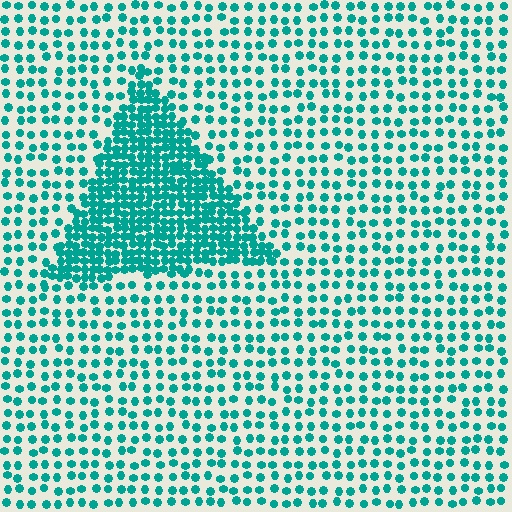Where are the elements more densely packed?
The elements are more densely packed inside the triangle boundary.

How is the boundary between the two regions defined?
The boundary is defined by a change in element density (approximately 2.5x ratio). All elements are the same color, size, and shape.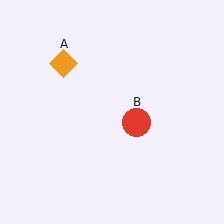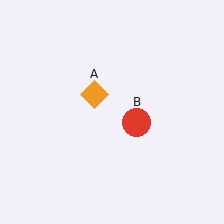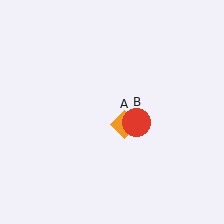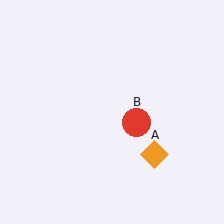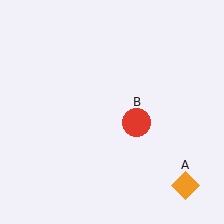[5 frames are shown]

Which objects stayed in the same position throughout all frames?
Red circle (object B) remained stationary.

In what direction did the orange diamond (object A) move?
The orange diamond (object A) moved down and to the right.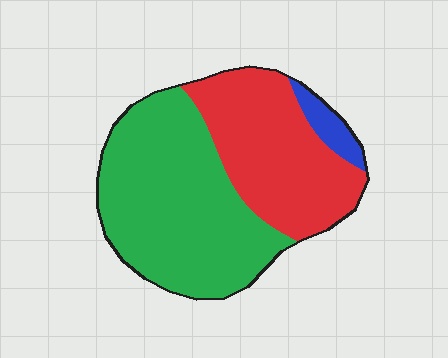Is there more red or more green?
Green.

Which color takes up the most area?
Green, at roughly 55%.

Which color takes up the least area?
Blue, at roughly 5%.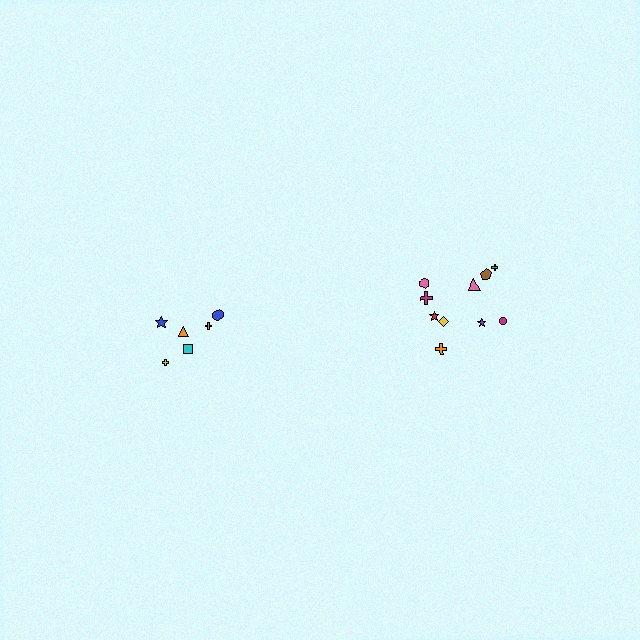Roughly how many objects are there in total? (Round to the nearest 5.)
Roughly 15 objects in total.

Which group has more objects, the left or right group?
The right group.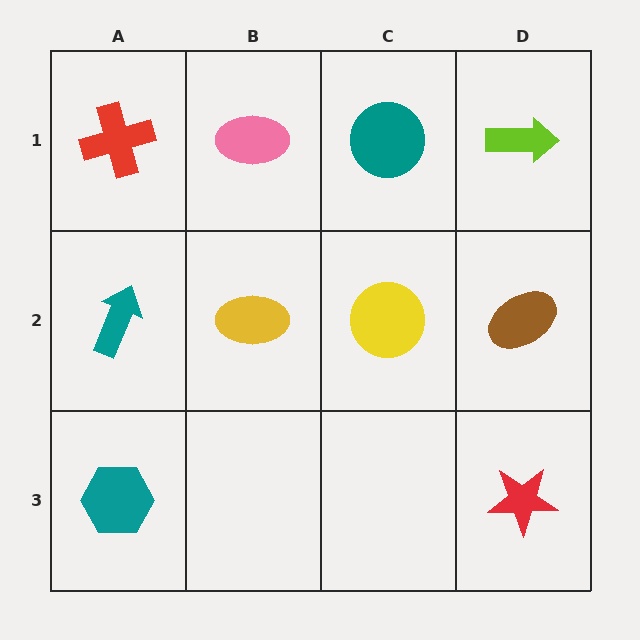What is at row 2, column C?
A yellow circle.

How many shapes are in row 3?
2 shapes.